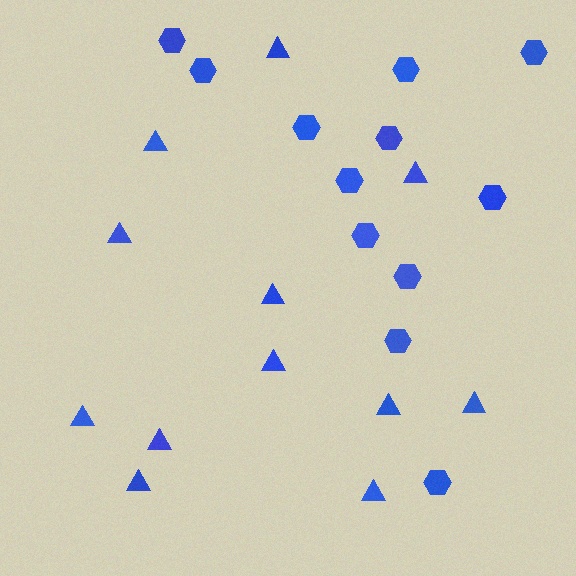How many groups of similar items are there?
There are 2 groups: one group of hexagons (12) and one group of triangles (12).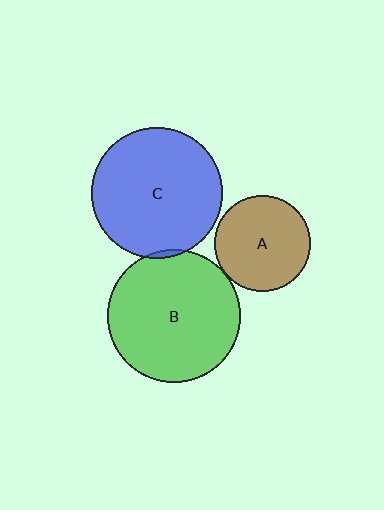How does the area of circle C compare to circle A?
Approximately 1.8 times.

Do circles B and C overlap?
Yes.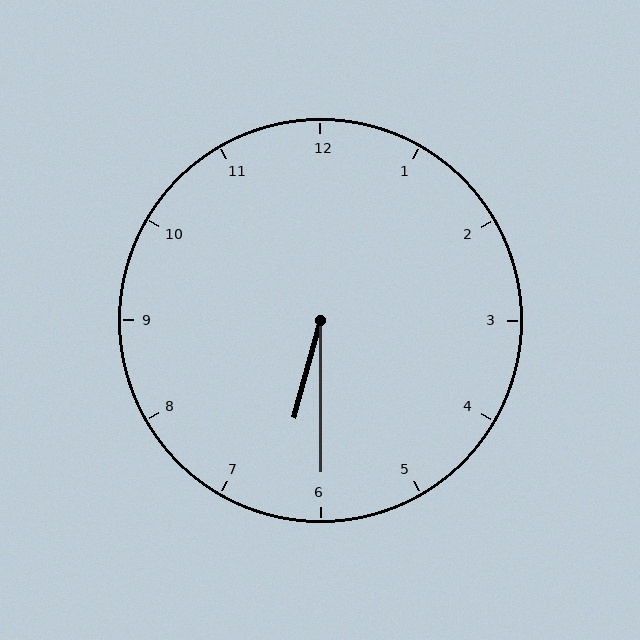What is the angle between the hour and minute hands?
Approximately 15 degrees.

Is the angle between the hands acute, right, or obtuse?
It is acute.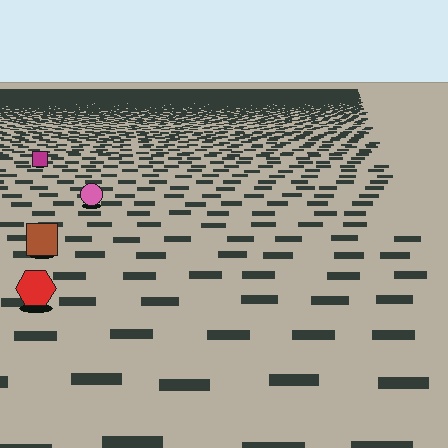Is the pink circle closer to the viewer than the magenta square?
Yes. The pink circle is closer — you can tell from the texture gradient: the ground texture is coarser near it.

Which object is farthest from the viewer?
The magenta square is farthest from the viewer. It appears smaller and the ground texture around it is denser.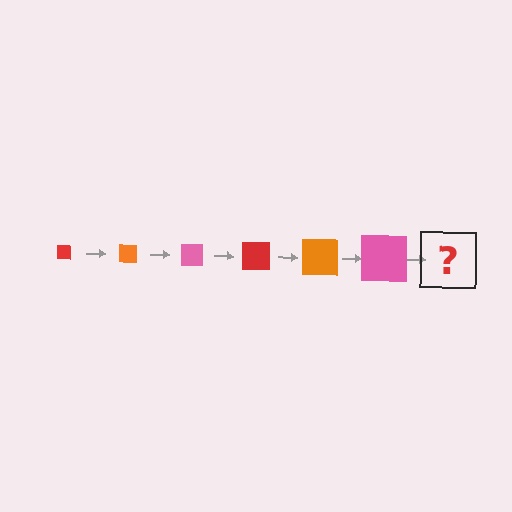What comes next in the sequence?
The next element should be a red square, larger than the previous one.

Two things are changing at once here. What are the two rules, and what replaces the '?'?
The two rules are that the square grows larger each step and the color cycles through red, orange, and pink. The '?' should be a red square, larger than the previous one.